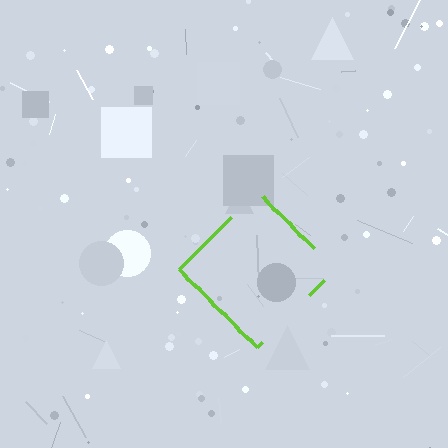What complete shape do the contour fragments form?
The contour fragments form a diamond.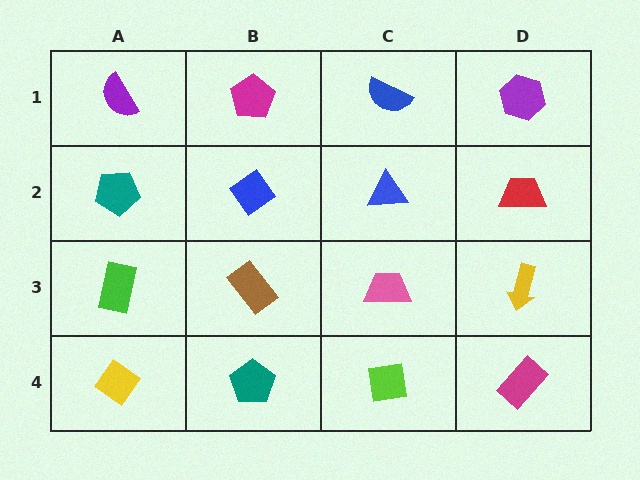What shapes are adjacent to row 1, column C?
A blue triangle (row 2, column C), a magenta pentagon (row 1, column B), a purple hexagon (row 1, column D).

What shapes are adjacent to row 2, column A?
A purple semicircle (row 1, column A), a green rectangle (row 3, column A), a blue diamond (row 2, column B).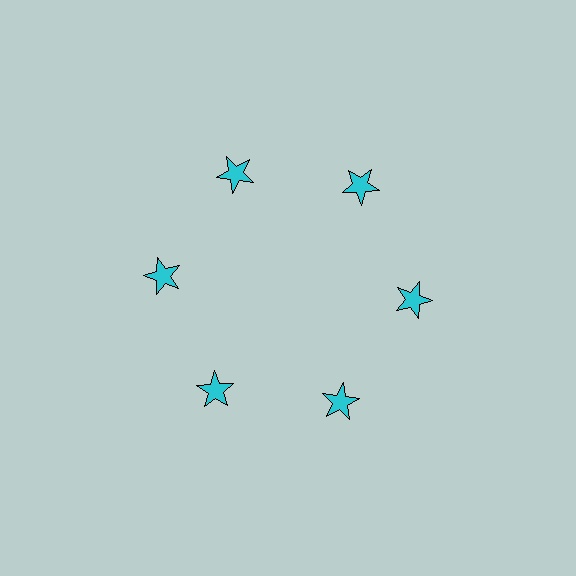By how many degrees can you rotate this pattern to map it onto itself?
The pattern maps onto itself every 60 degrees of rotation.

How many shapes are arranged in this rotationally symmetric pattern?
There are 6 shapes, arranged in 6 groups of 1.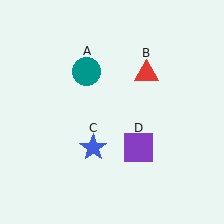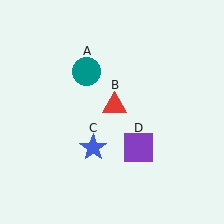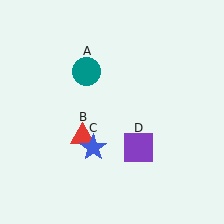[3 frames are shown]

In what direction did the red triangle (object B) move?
The red triangle (object B) moved down and to the left.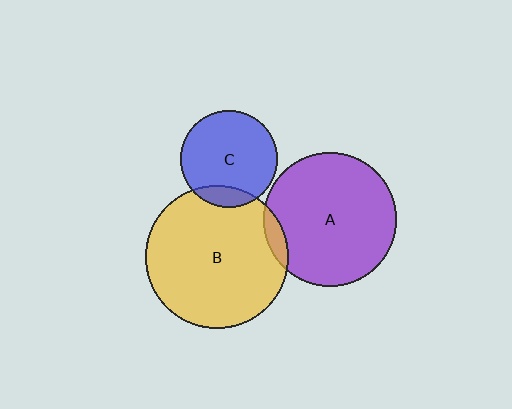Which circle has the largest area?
Circle B (yellow).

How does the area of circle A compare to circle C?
Approximately 1.9 times.